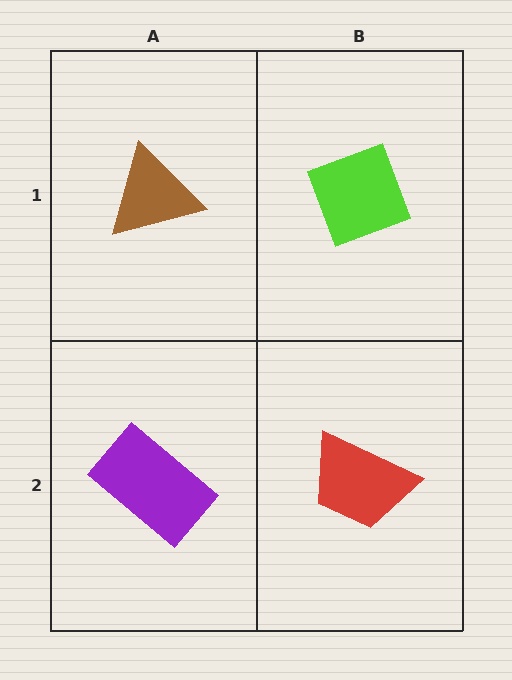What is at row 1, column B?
A lime diamond.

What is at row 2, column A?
A purple rectangle.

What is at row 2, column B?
A red trapezoid.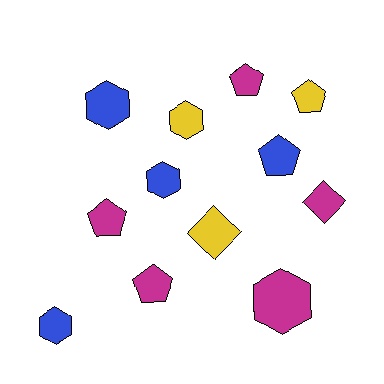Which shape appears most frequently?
Pentagon, with 5 objects.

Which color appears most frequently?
Magenta, with 5 objects.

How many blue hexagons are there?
There are 3 blue hexagons.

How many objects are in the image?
There are 12 objects.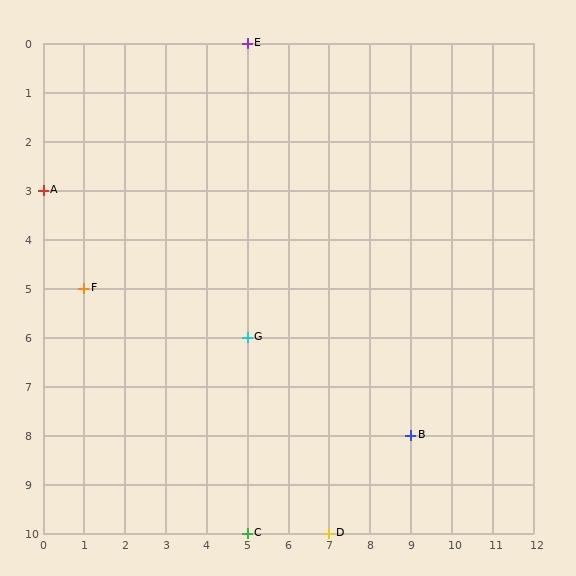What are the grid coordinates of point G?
Point G is at grid coordinates (5, 6).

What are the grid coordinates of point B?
Point B is at grid coordinates (9, 8).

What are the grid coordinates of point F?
Point F is at grid coordinates (1, 5).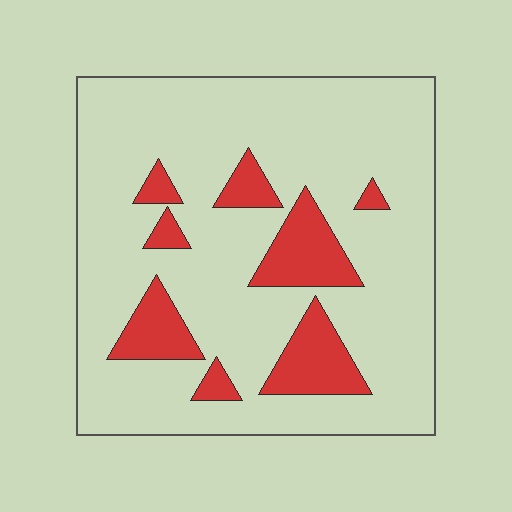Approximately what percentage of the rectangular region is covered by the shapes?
Approximately 15%.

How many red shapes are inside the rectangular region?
8.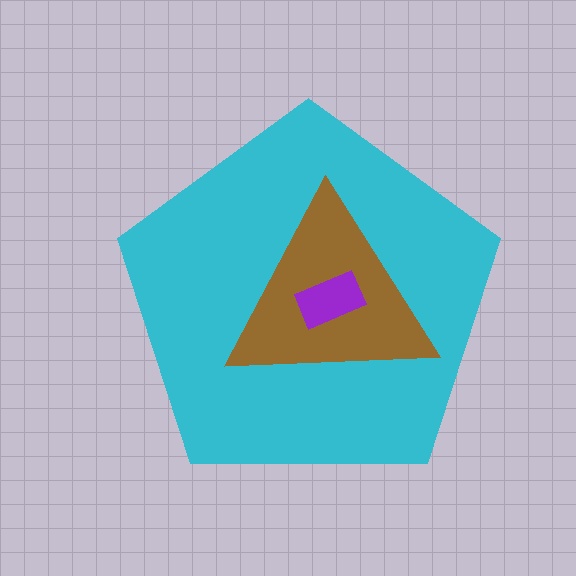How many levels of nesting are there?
3.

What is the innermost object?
The purple rectangle.